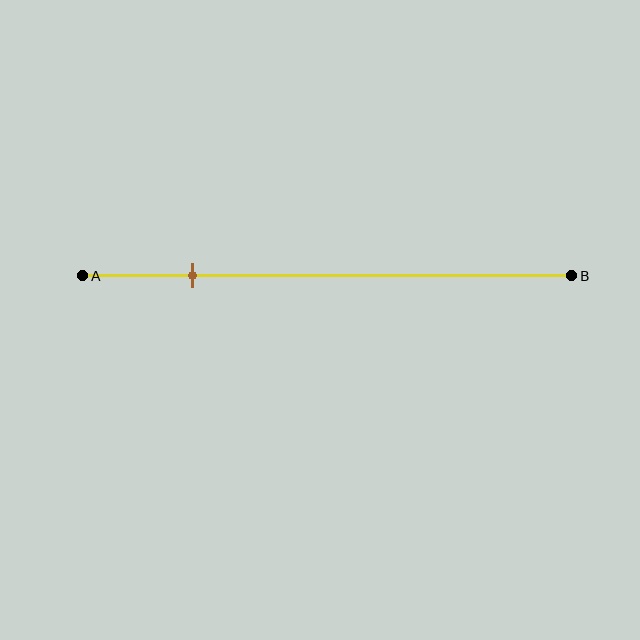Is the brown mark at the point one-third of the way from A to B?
No, the mark is at about 25% from A, not at the 33% one-third point.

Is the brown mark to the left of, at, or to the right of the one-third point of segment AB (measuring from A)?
The brown mark is to the left of the one-third point of segment AB.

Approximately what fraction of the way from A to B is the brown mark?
The brown mark is approximately 25% of the way from A to B.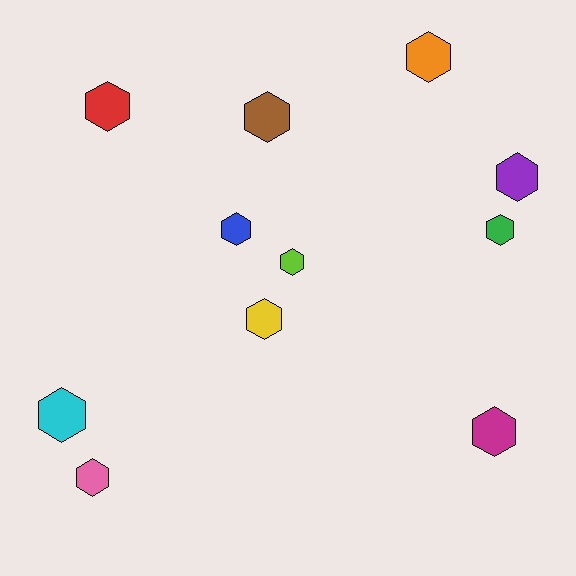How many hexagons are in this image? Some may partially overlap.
There are 11 hexagons.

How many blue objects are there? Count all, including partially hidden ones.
There is 1 blue object.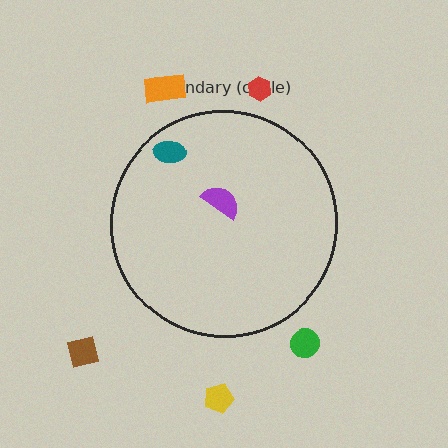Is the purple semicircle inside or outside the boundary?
Inside.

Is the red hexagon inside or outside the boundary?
Outside.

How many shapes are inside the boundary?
2 inside, 5 outside.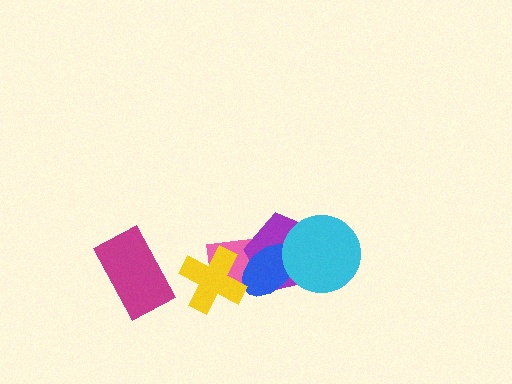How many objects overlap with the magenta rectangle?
0 objects overlap with the magenta rectangle.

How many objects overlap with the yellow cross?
2 objects overlap with the yellow cross.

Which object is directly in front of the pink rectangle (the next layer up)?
The purple pentagon is directly in front of the pink rectangle.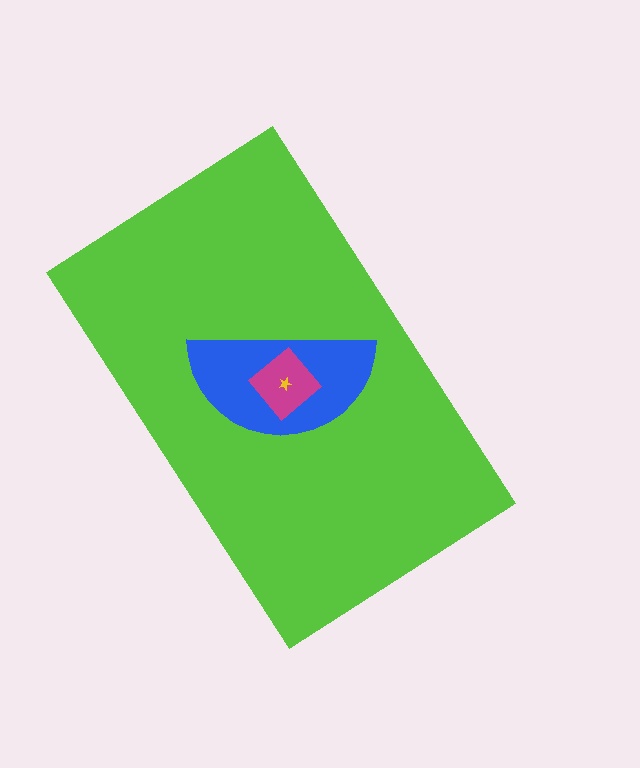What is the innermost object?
The yellow star.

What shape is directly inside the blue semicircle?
The magenta diamond.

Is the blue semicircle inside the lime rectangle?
Yes.